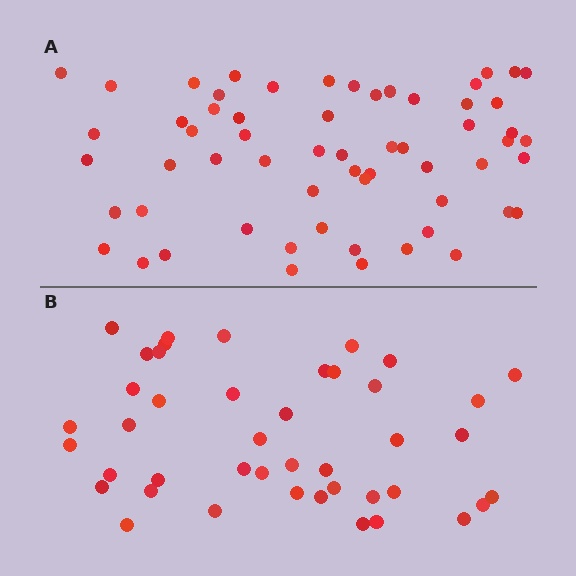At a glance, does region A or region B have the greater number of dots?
Region A (the top region) has more dots.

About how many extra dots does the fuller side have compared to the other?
Region A has approximately 15 more dots than region B.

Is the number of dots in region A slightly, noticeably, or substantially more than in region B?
Region A has noticeably more, but not dramatically so. The ratio is roughly 1.4 to 1.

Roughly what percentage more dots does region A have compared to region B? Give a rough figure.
About 40% more.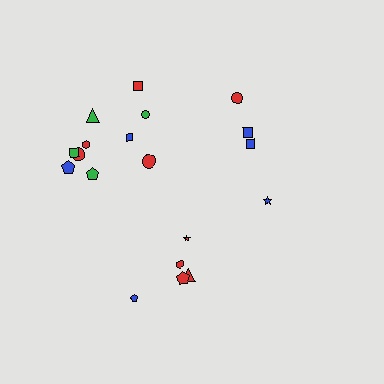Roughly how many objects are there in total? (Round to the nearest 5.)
Roughly 20 objects in total.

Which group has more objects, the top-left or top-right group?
The top-left group.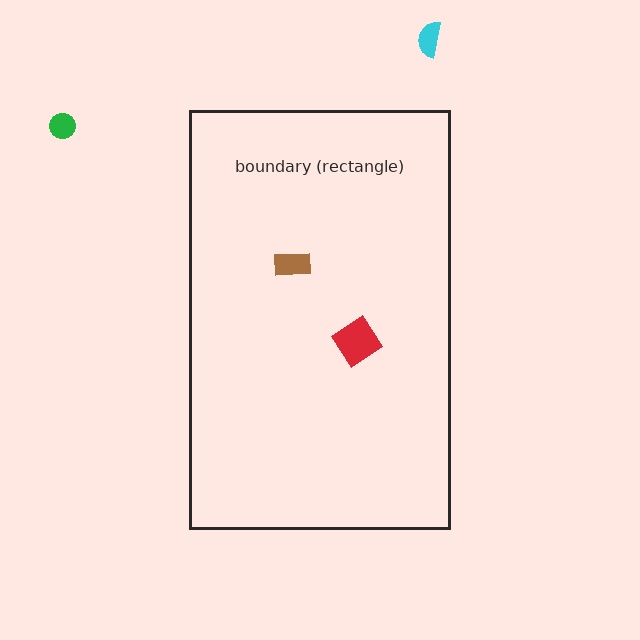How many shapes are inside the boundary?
2 inside, 2 outside.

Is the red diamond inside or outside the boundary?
Inside.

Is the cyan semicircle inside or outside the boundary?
Outside.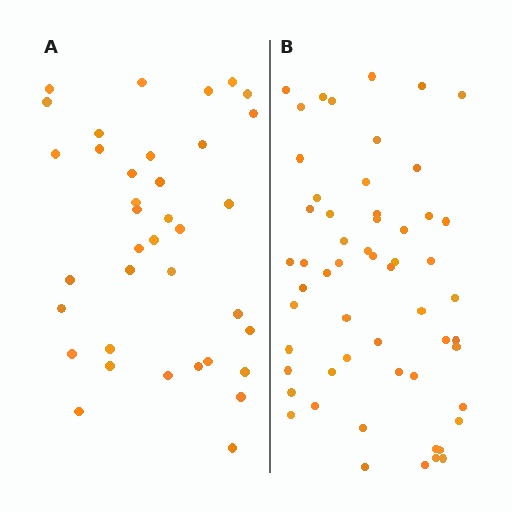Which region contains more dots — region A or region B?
Region B (the right region) has more dots.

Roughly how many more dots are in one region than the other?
Region B has approximately 20 more dots than region A.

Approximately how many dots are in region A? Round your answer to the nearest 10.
About 40 dots. (The exact count is 37, which rounds to 40.)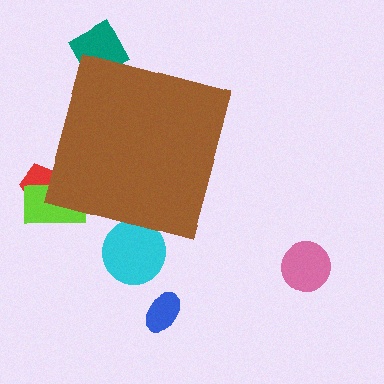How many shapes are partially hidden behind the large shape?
4 shapes are partially hidden.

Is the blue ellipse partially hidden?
No, the blue ellipse is fully visible.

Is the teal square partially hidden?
Yes, the teal square is partially hidden behind the brown square.